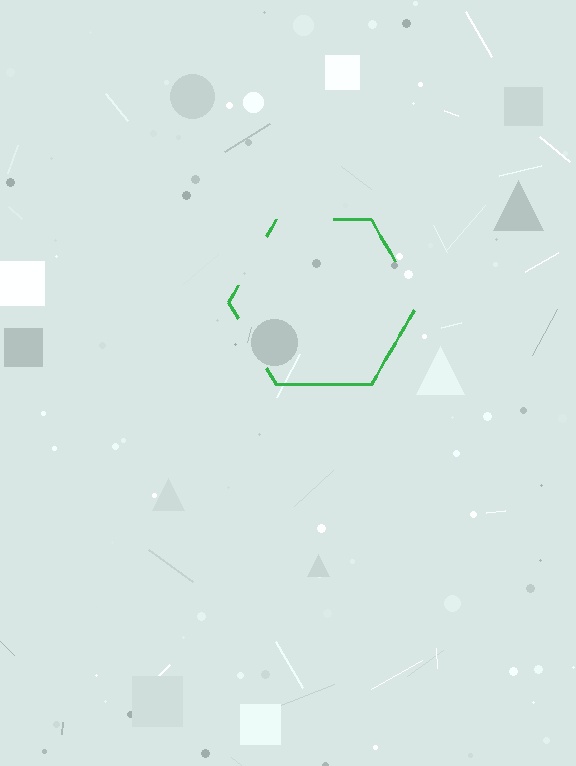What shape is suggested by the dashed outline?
The dashed outline suggests a hexagon.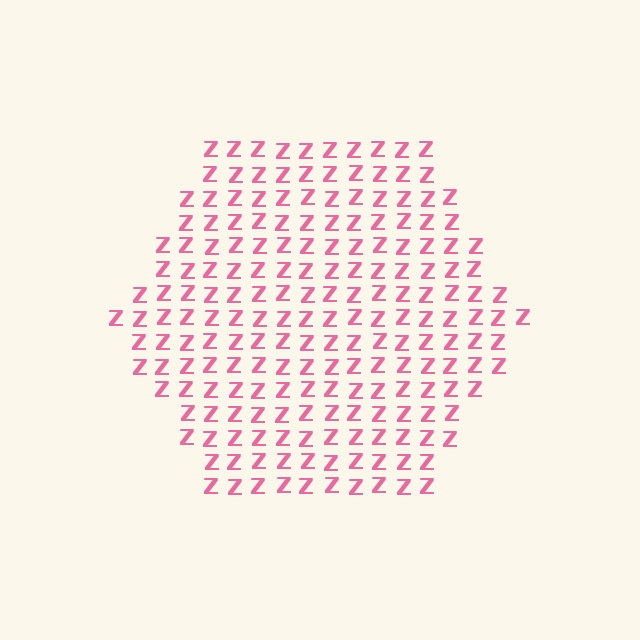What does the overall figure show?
The overall figure shows a hexagon.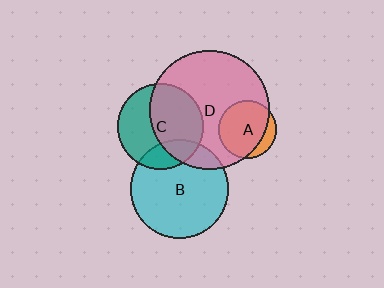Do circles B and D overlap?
Yes.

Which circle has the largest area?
Circle D (pink).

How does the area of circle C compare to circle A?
Approximately 2.2 times.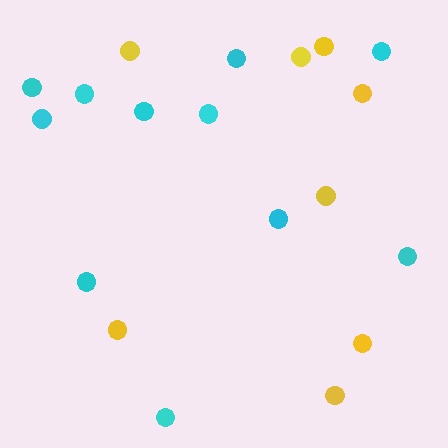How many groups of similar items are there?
There are 2 groups: one group of yellow circles (8) and one group of cyan circles (11).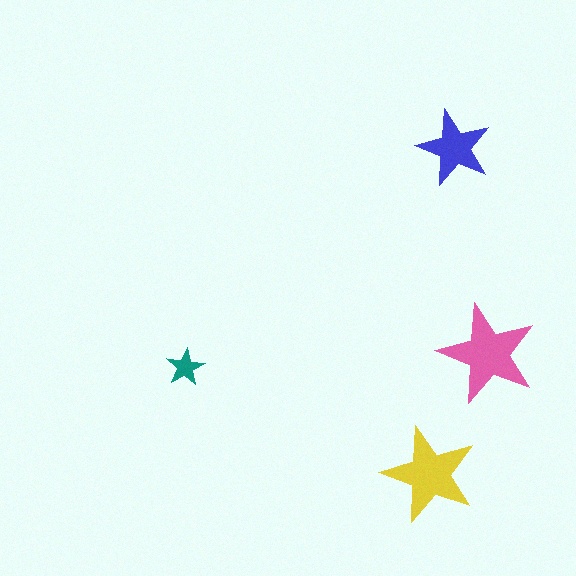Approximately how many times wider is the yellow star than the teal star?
About 2.5 times wider.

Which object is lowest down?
The yellow star is bottommost.